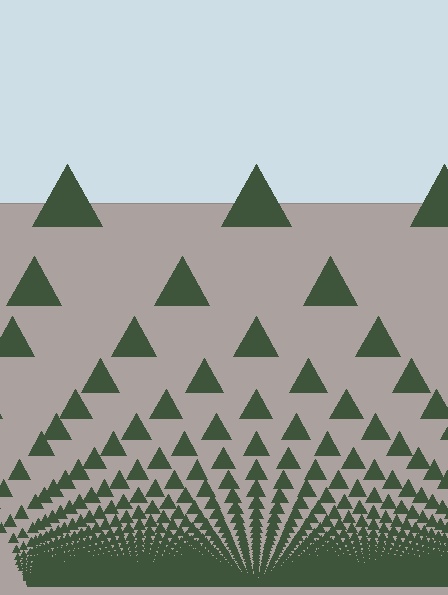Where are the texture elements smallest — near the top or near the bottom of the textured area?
Near the bottom.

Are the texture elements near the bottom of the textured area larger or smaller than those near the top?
Smaller. The gradient is inverted — elements near the bottom are smaller and denser.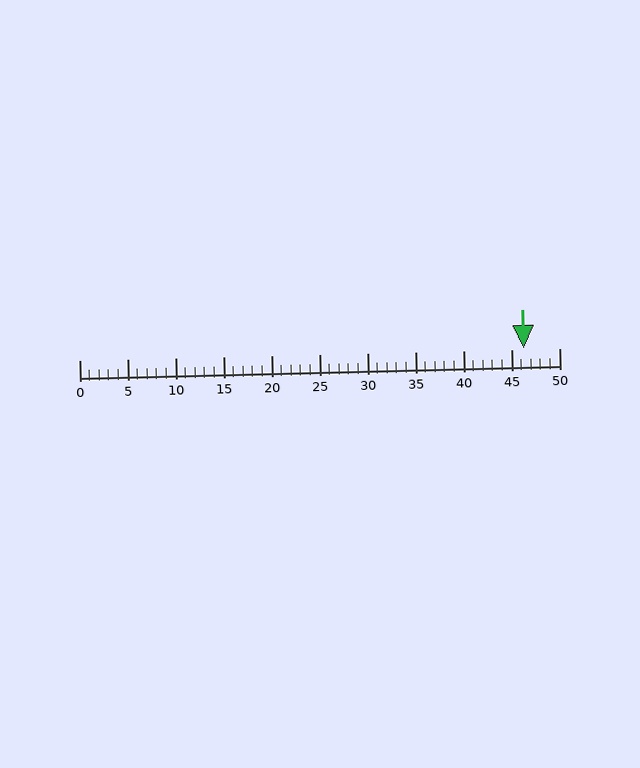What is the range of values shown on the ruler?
The ruler shows values from 0 to 50.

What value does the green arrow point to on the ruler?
The green arrow points to approximately 46.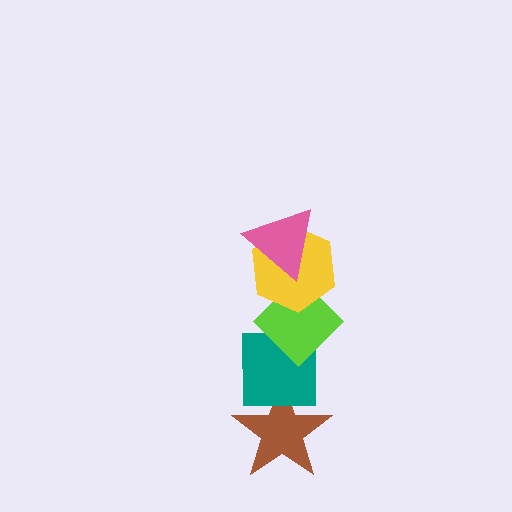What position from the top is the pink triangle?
The pink triangle is 1st from the top.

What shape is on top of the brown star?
The teal square is on top of the brown star.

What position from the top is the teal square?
The teal square is 4th from the top.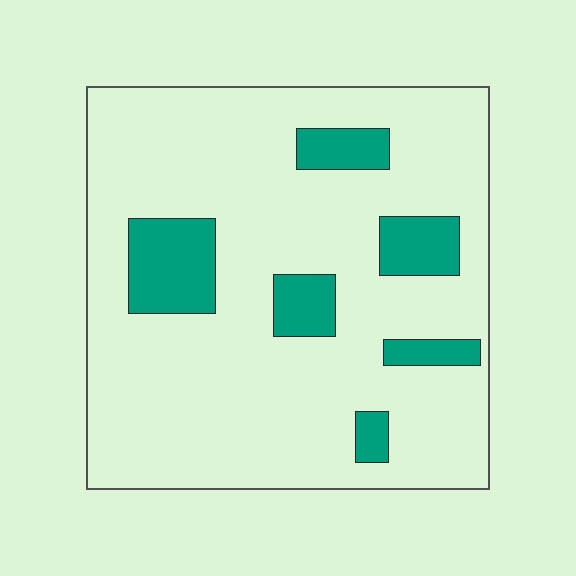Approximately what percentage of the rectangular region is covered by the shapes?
Approximately 15%.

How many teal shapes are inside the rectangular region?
6.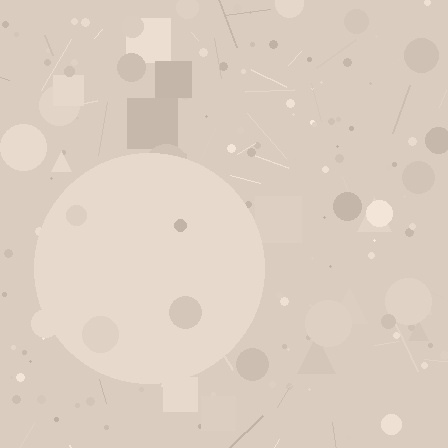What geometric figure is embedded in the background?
A circle is embedded in the background.